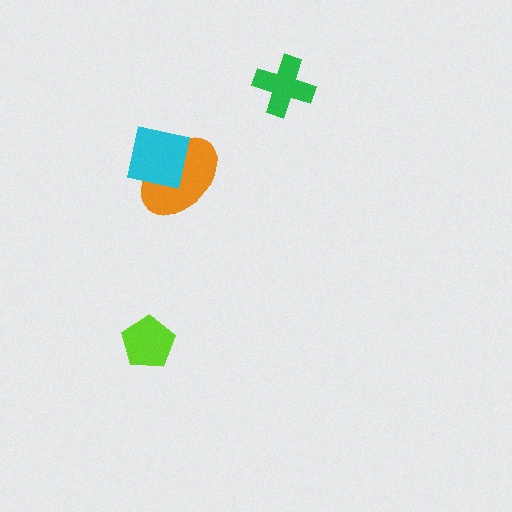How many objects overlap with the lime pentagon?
0 objects overlap with the lime pentagon.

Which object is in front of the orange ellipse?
The cyan square is in front of the orange ellipse.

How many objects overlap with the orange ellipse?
1 object overlaps with the orange ellipse.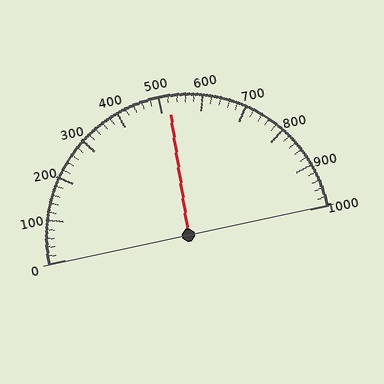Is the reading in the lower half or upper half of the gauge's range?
The reading is in the upper half of the range (0 to 1000).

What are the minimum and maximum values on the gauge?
The gauge ranges from 0 to 1000.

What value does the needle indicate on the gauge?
The needle indicates approximately 520.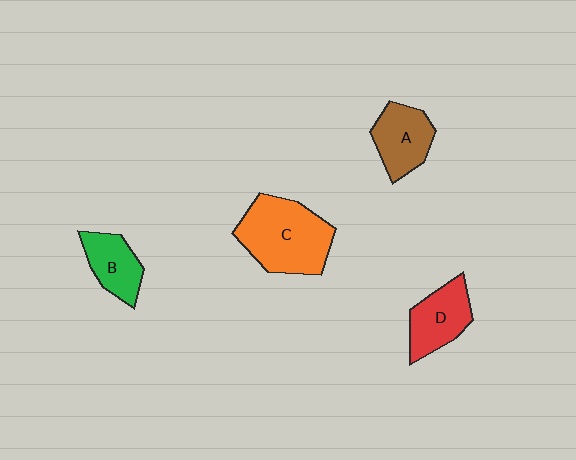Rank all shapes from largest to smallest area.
From largest to smallest: C (orange), D (red), A (brown), B (green).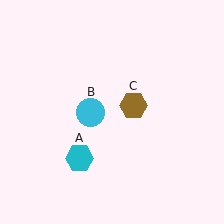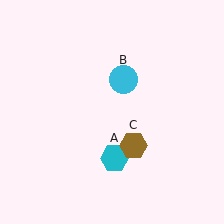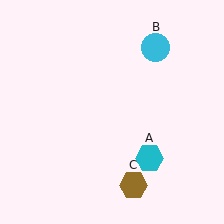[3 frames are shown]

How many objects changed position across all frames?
3 objects changed position: cyan hexagon (object A), cyan circle (object B), brown hexagon (object C).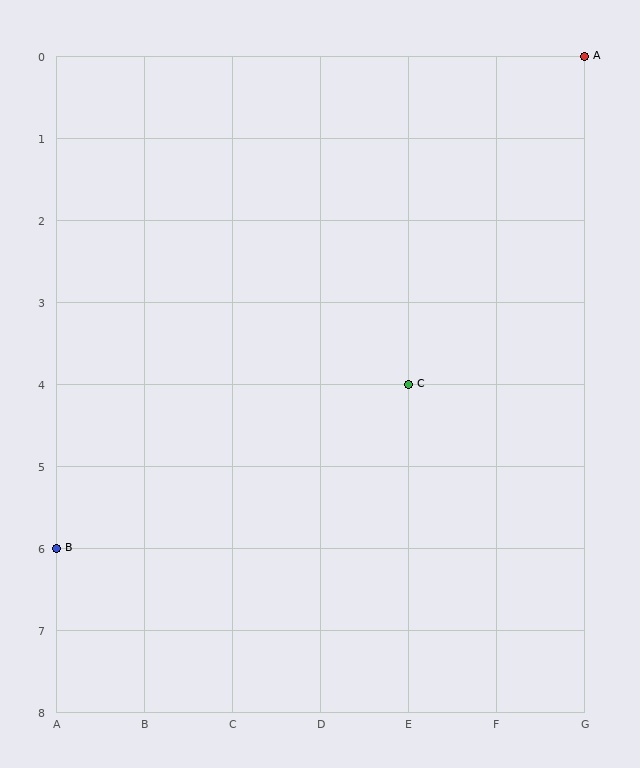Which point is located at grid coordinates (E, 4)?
Point C is at (E, 4).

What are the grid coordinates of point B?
Point B is at grid coordinates (A, 6).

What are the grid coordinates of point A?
Point A is at grid coordinates (G, 0).